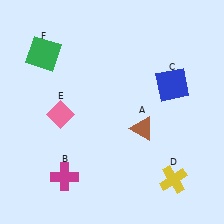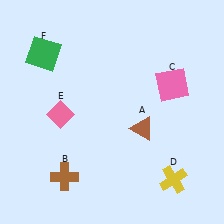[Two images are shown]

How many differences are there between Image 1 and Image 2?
There are 2 differences between the two images.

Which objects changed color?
B changed from magenta to brown. C changed from blue to pink.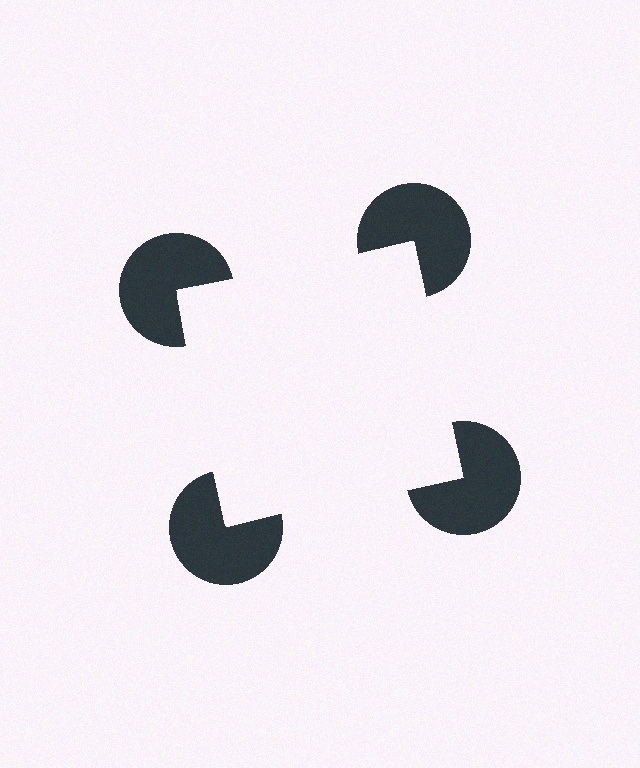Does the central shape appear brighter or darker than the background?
It typically appears slightly brighter than the background, even though no actual brightness change is drawn.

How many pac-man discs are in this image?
There are 4 — one at each vertex of the illusory square.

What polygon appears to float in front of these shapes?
An illusory square — its edges are inferred from the aligned wedge cuts in the pac-man discs, not physically drawn.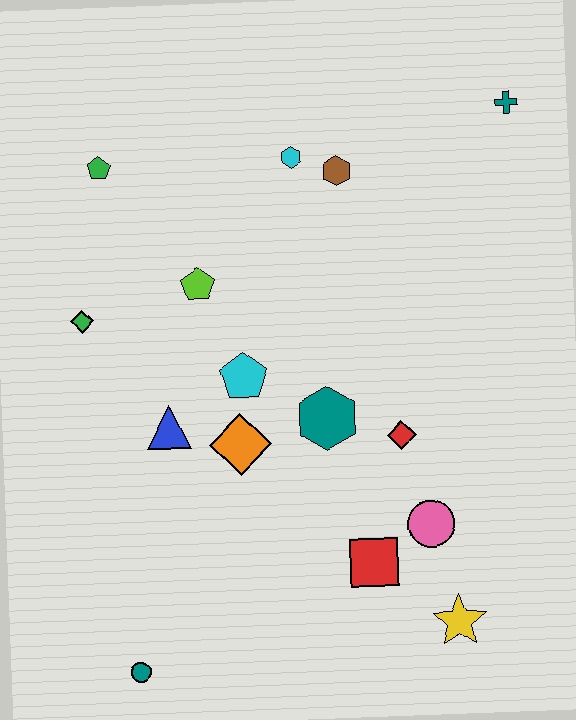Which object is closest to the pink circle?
The red square is closest to the pink circle.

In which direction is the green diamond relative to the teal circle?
The green diamond is above the teal circle.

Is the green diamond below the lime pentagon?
Yes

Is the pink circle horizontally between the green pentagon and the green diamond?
No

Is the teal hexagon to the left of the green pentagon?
No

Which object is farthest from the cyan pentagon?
The teal cross is farthest from the cyan pentagon.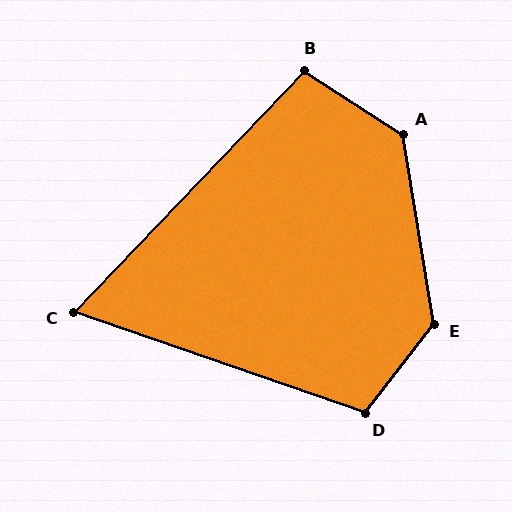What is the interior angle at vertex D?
Approximately 109 degrees (obtuse).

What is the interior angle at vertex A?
Approximately 132 degrees (obtuse).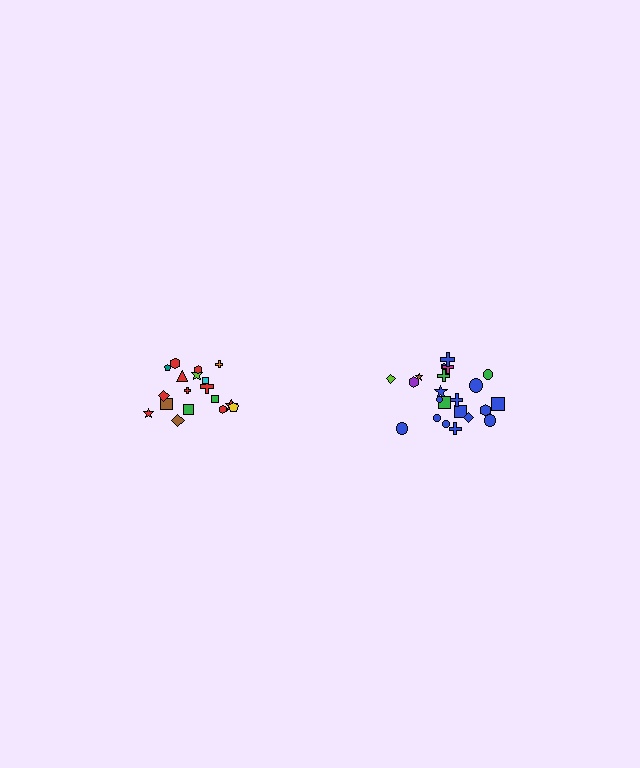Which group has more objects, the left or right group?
The right group.